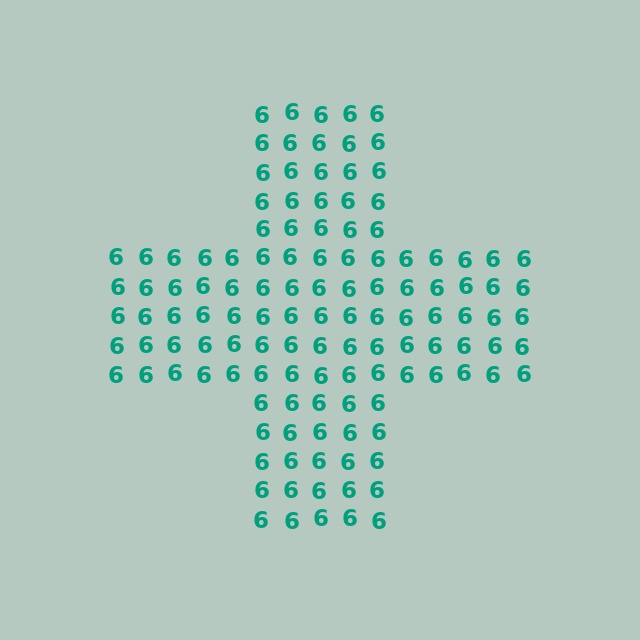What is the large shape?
The large shape is a cross.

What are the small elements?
The small elements are digit 6's.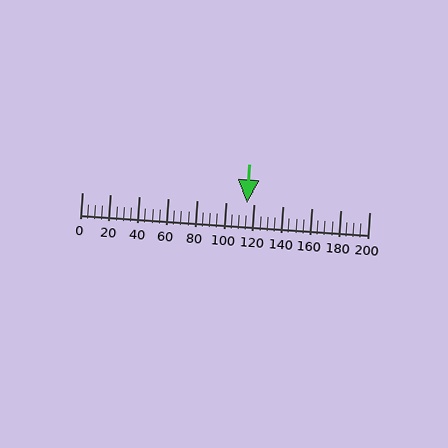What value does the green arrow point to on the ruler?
The green arrow points to approximately 115.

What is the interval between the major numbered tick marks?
The major tick marks are spaced 20 units apart.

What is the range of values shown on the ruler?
The ruler shows values from 0 to 200.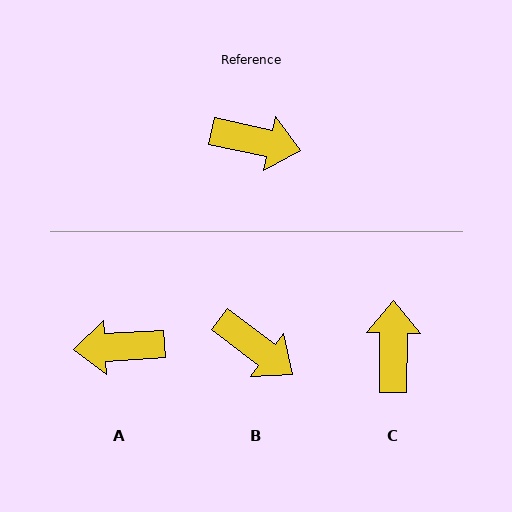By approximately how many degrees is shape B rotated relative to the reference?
Approximately 25 degrees clockwise.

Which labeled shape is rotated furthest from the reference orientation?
A, about 164 degrees away.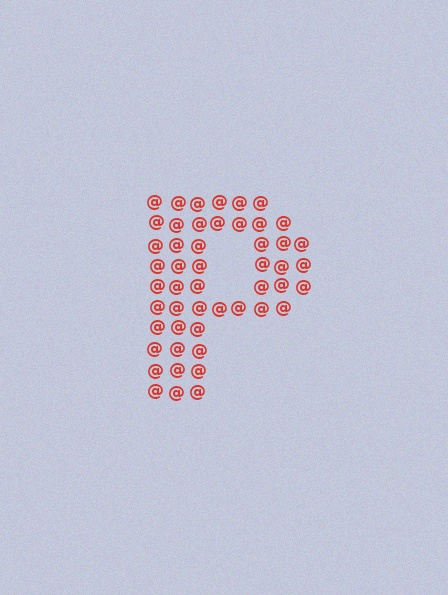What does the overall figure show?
The overall figure shows the letter P.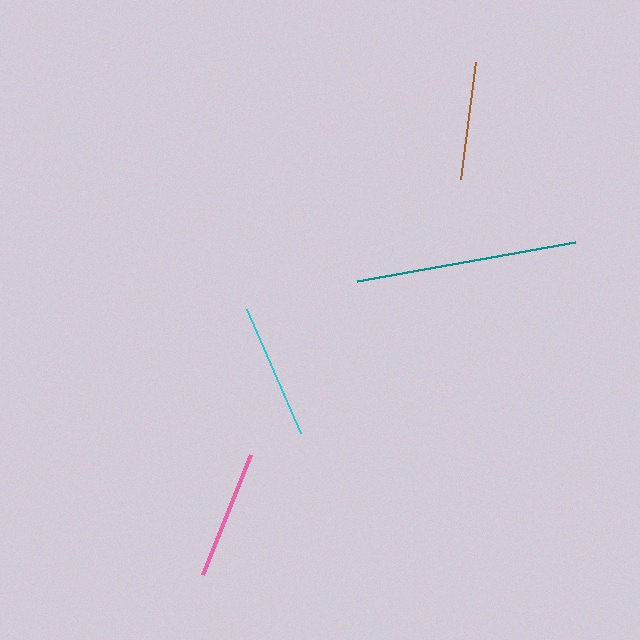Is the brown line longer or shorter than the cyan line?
The cyan line is longer than the brown line.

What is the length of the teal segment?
The teal segment is approximately 221 pixels long.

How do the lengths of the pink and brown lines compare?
The pink and brown lines are approximately the same length.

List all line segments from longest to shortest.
From longest to shortest: teal, cyan, pink, brown.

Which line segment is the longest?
The teal line is the longest at approximately 221 pixels.